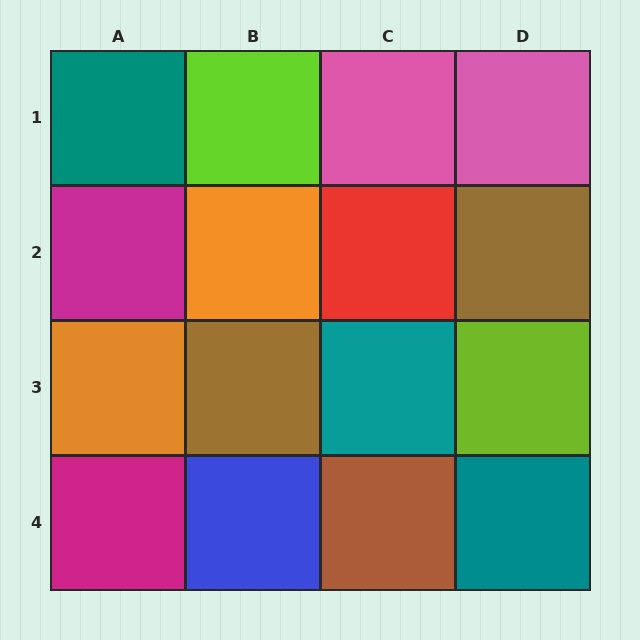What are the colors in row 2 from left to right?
Magenta, orange, red, brown.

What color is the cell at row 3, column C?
Teal.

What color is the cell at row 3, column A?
Orange.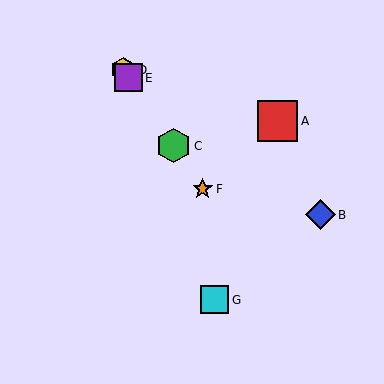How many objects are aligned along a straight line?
4 objects (C, D, E, F) are aligned along a straight line.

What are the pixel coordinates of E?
Object E is at (128, 78).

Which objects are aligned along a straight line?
Objects C, D, E, F are aligned along a straight line.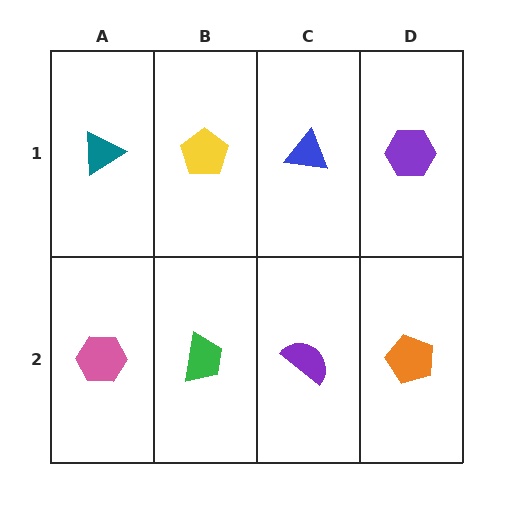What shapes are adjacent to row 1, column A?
A pink hexagon (row 2, column A), a yellow pentagon (row 1, column B).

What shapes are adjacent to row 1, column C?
A purple semicircle (row 2, column C), a yellow pentagon (row 1, column B), a purple hexagon (row 1, column D).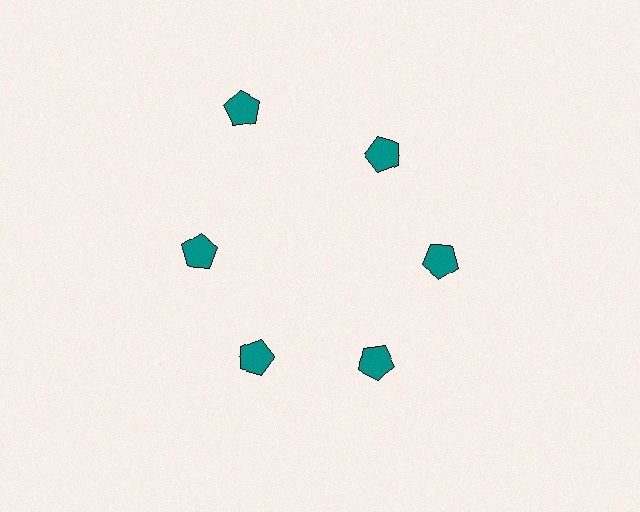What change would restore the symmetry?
The symmetry would be restored by moving it inward, back onto the ring so that all 6 pentagons sit at equal angles and equal distance from the center.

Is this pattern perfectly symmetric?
No. The 6 teal pentagons are arranged in a ring, but one element near the 11 o'clock position is pushed outward from the center, breaking the 6-fold rotational symmetry.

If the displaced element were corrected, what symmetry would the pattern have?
It would have 6-fold rotational symmetry — the pattern would map onto itself every 60 degrees.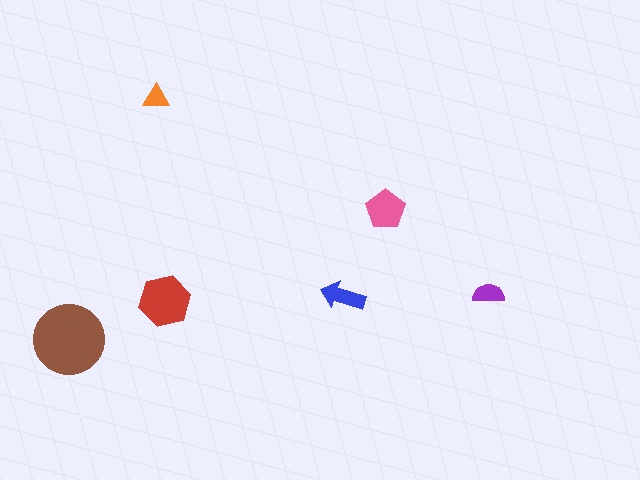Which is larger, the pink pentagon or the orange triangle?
The pink pentagon.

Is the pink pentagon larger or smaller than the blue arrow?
Larger.